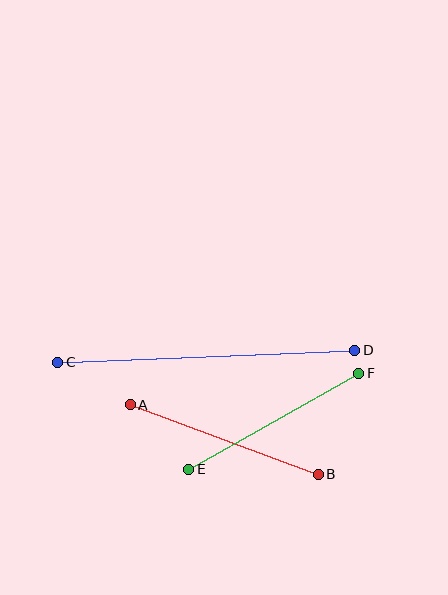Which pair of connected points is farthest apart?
Points C and D are farthest apart.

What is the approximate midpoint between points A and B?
The midpoint is at approximately (224, 440) pixels.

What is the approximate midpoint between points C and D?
The midpoint is at approximately (206, 356) pixels.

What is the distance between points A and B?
The distance is approximately 201 pixels.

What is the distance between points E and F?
The distance is approximately 195 pixels.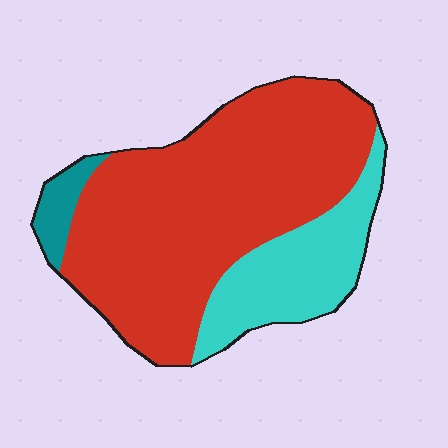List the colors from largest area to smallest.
From largest to smallest: red, cyan, teal.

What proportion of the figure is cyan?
Cyan covers 23% of the figure.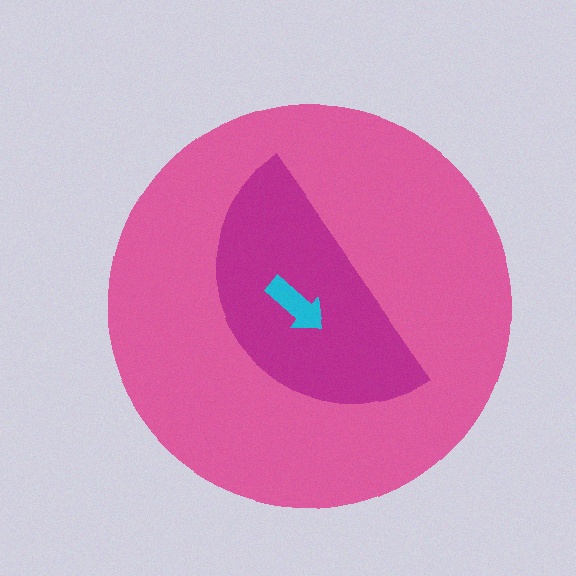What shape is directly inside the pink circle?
The magenta semicircle.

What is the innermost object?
The cyan arrow.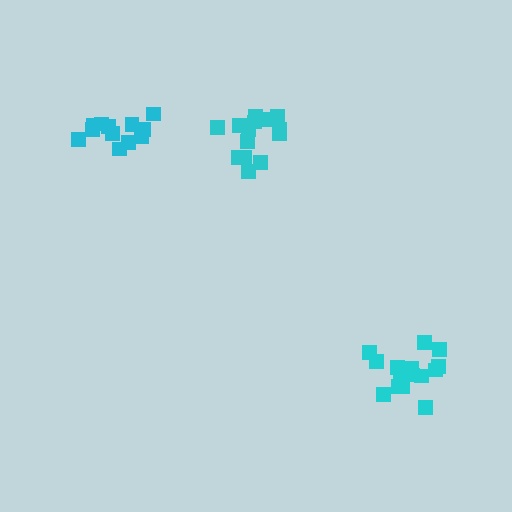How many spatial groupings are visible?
There are 3 spatial groupings.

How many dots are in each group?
Group 1: 15 dots, Group 2: 15 dots, Group 3: 12 dots (42 total).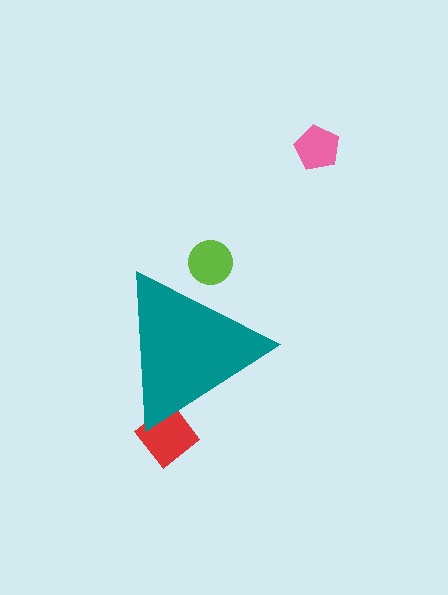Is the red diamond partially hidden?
Yes, the red diamond is partially hidden behind the teal triangle.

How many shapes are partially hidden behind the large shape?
2 shapes are partially hidden.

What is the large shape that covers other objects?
A teal triangle.